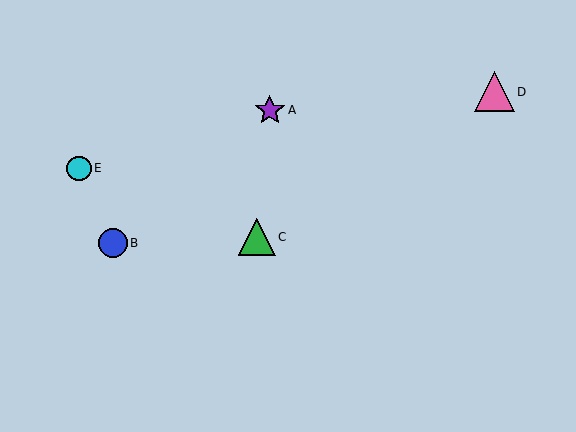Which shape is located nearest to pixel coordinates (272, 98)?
The purple star (labeled A) at (270, 110) is nearest to that location.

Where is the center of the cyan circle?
The center of the cyan circle is at (79, 168).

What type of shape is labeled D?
Shape D is a pink triangle.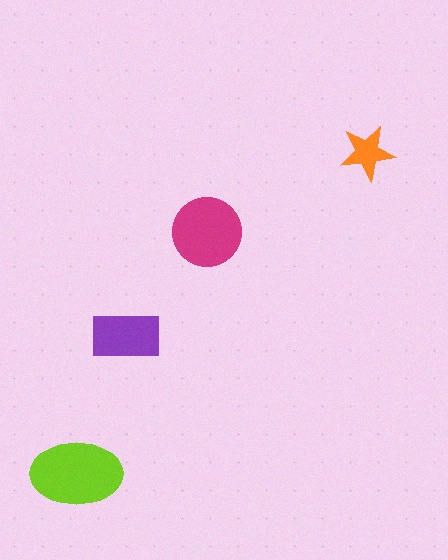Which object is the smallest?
The orange star.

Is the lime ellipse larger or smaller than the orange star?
Larger.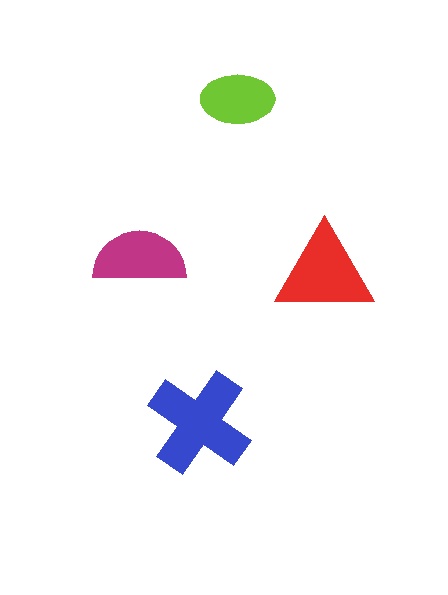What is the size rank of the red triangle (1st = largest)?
2nd.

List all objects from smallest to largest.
The lime ellipse, the magenta semicircle, the red triangle, the blue cross.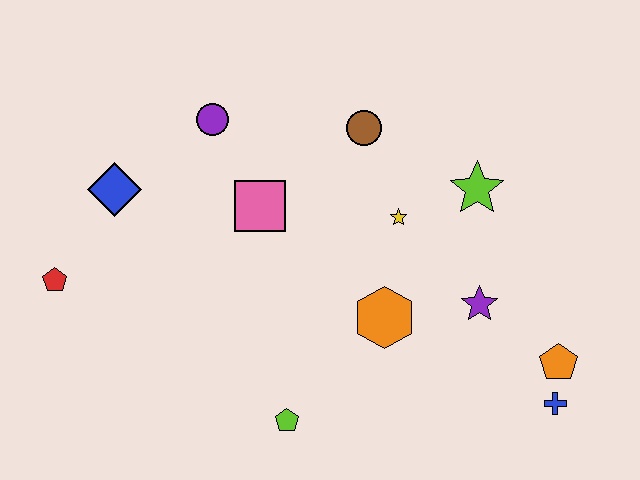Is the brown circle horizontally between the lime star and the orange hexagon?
No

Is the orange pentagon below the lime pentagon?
No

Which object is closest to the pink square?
The purple circle is closest to the pink square.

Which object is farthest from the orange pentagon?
The red pentagon is farthest from the orange pentagon.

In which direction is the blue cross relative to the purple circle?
The blue cross is to the right of the purple circle.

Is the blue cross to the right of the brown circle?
Yes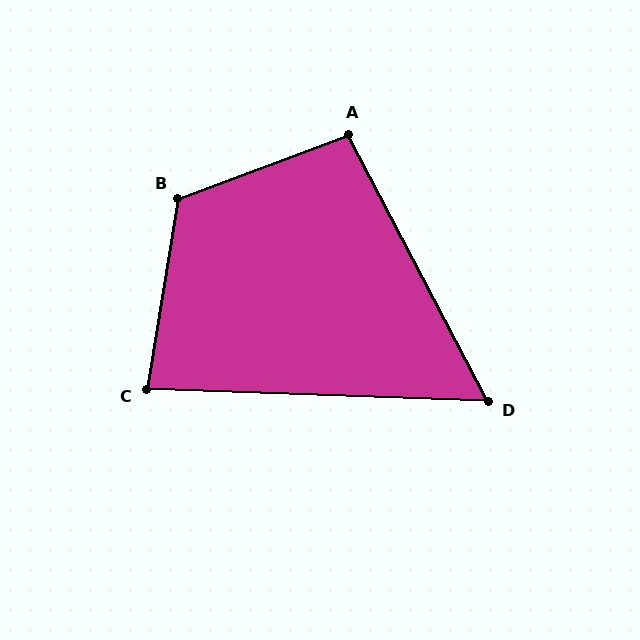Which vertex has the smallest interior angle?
D, at approximately 60 degrees.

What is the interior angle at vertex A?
Approximately 97 degrees (obtuse).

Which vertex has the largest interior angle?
B, at approximately 120 degrees.